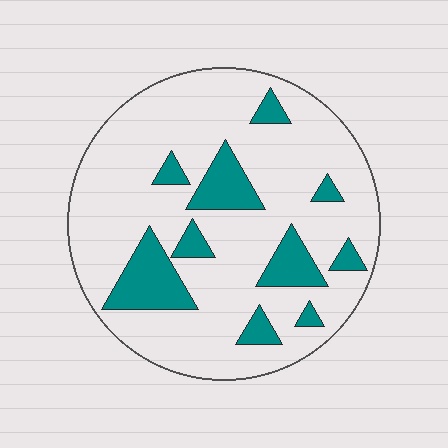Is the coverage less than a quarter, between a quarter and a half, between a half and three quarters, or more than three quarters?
Less than a quarter.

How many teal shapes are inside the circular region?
10.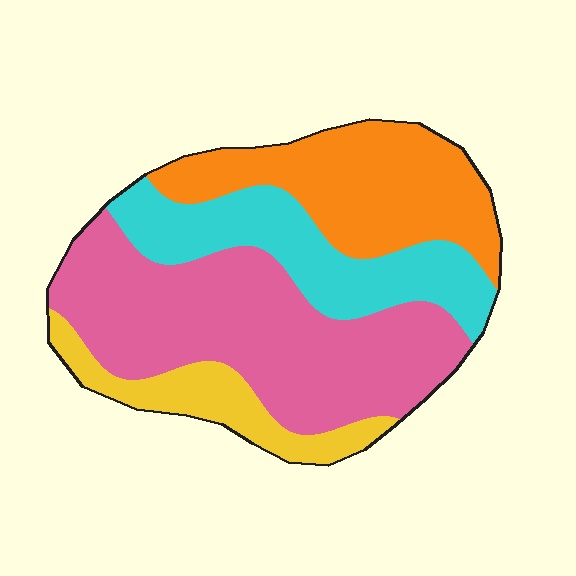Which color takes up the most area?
Pink, at roughly 40%.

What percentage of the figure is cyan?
Cyan takes up between a sixth and a third of the figure.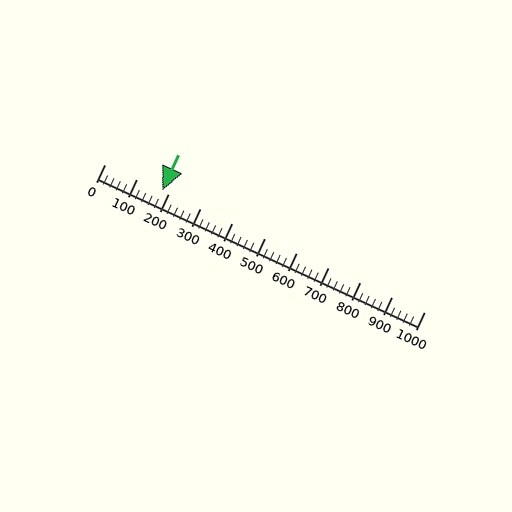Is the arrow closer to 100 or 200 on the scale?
The arrow is closer to 200.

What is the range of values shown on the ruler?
The ruler shows values from 0 to 1000.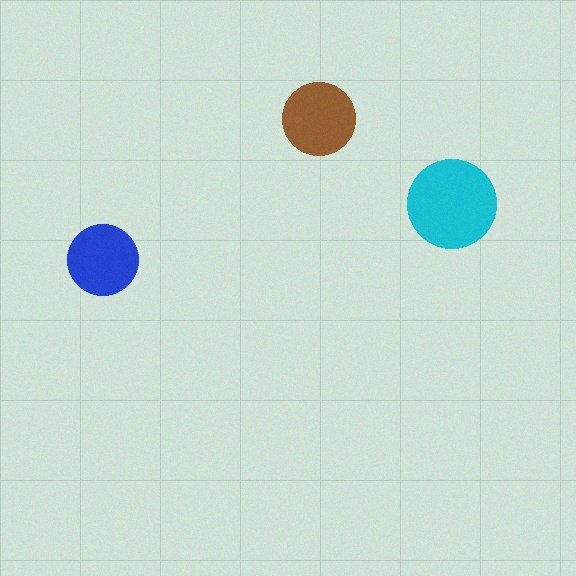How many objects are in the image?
There are 3 objects in the image.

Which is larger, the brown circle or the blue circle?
The brown one.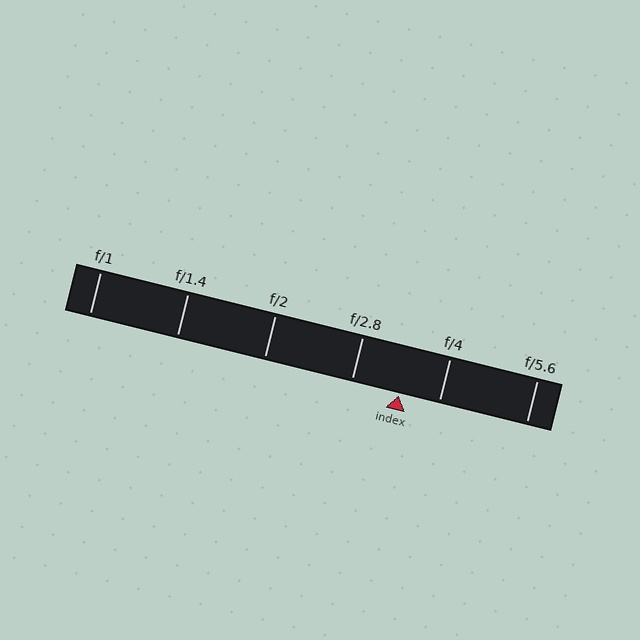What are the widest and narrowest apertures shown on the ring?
The widest aperture shown is f/1 and the narrowest is f/5.6.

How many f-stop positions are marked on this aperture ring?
There are 6 f-stop positions marked.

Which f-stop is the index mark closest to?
The index mark is closest to f/4.